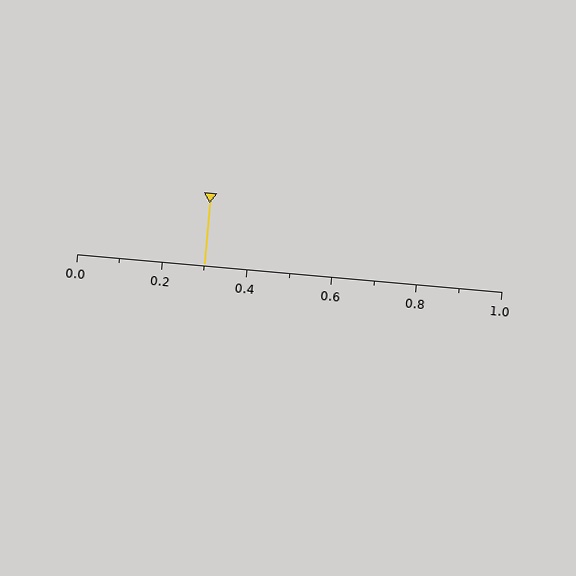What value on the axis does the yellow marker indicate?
The marker indicates approximately 0.3.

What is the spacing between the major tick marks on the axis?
The major ticks are spaced 0.2 apart.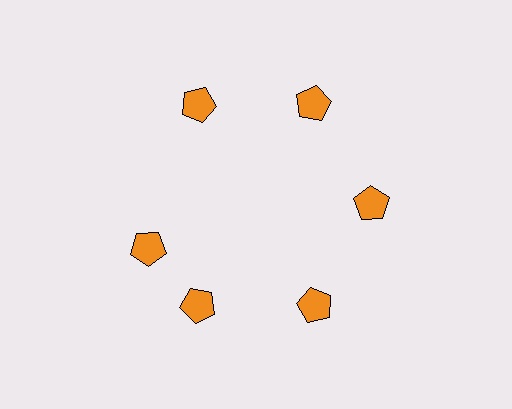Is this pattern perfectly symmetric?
No. The 6 orange pentagons are arranged in a ring, but one element near the 9 o'clock position is rotated out of alignment along the ring, breaking the 6-fold rotational symmetry.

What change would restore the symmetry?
The symmetry would be restored by rotating it back into even spacing with its neighbors so that all 6 pentagons sit at equal angles and equal distance from the center.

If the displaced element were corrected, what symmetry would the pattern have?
It would have 6-fold rotational symmetry — the pattern would map onto itself every 60 degrees.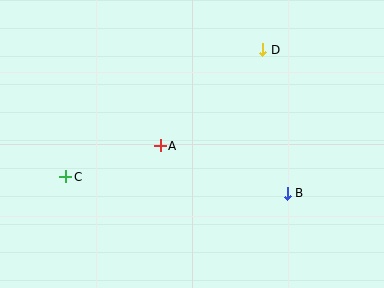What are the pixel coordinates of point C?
Point C is at (66, 177).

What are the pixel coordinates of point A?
Point A is at (160, 146).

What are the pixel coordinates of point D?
Point D is at (263, 50).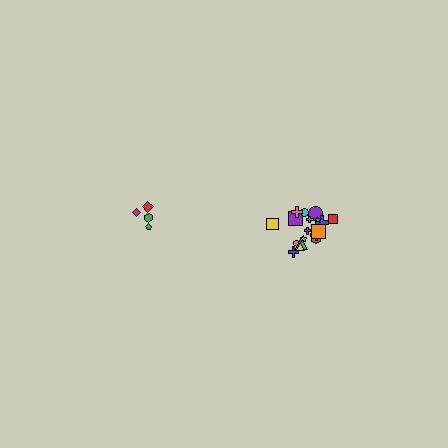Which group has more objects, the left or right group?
The right group.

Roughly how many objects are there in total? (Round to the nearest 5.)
Roughly 20 objects in total.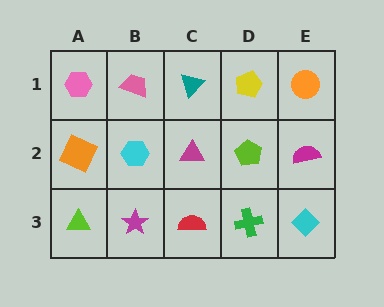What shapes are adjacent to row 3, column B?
A cyan hexagon (row 2, column B), a lime triangle (row 3, column A), a red semicircle (row 3, column C).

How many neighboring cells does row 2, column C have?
4.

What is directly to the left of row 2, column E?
A lime pentagon.